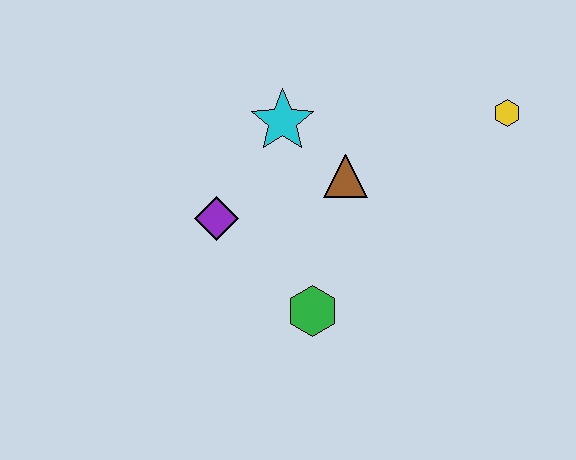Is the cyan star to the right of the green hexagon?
No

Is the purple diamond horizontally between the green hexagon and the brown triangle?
No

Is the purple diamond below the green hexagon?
No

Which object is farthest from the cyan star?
The yellow hexagon is farthest from the cyan star.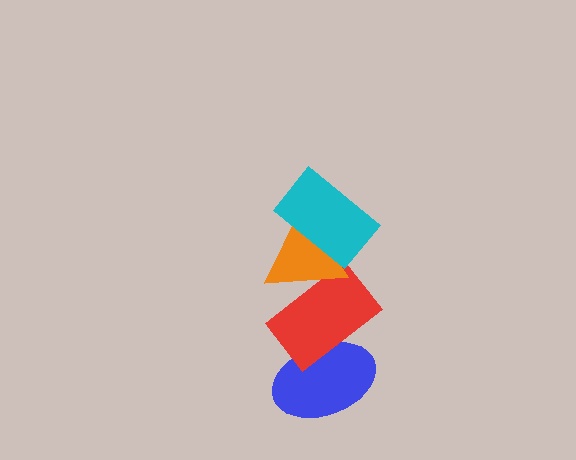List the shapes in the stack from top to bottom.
From top to bottom: the cyan rectangle, the orange triangle, the red rectangle, the blue ellipse.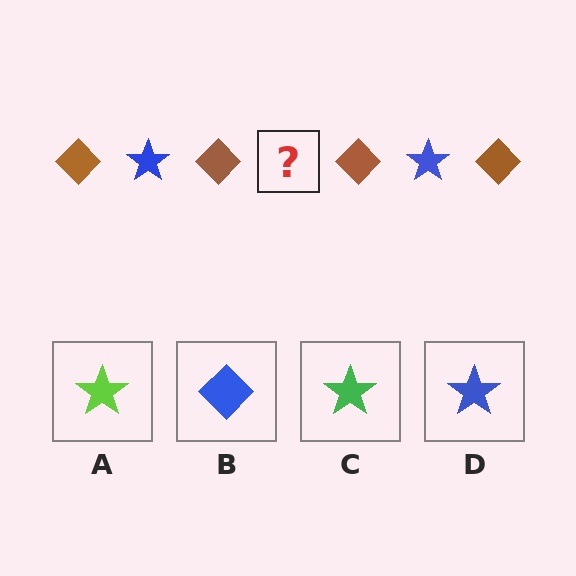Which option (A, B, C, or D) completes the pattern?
D.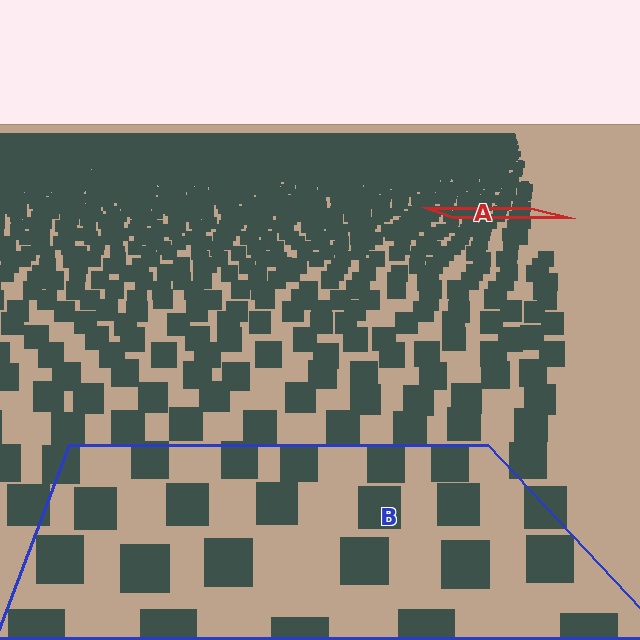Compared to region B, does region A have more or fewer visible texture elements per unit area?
Region A has more texture elements per unit area — they are packed more densely because it is farther away.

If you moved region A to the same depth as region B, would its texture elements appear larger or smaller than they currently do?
They would appear larger. At a closer depth, the same texture elements are projected at a bigger on-screen size.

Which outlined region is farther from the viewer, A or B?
Region A is farther from the viewer — the texture elements inside it appear smaller and more densely packed.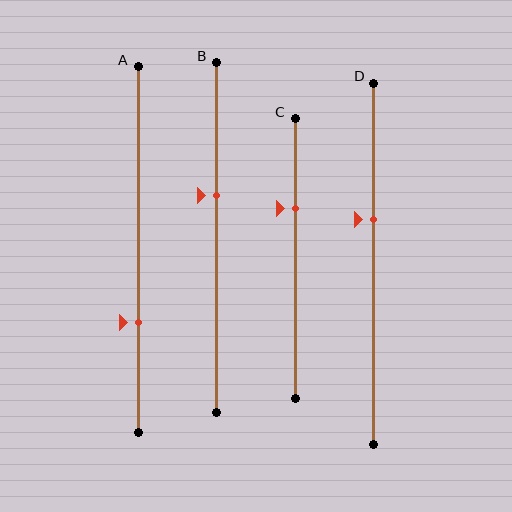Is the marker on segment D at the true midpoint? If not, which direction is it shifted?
No, the marker on segment D is shifted upward by about 12% of the segment length.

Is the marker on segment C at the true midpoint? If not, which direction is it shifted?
No, the marker on segment C is shifted upward by about 18% of the segment length.